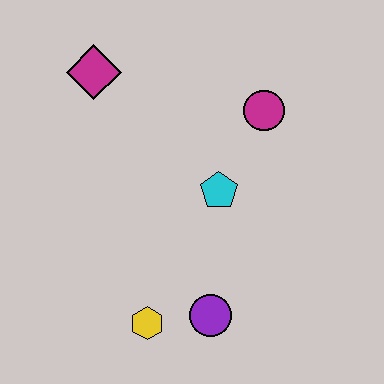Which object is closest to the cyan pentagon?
The magenta circle is closest to the cyan pentagon.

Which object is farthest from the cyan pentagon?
The magenta diamond is farthest from the cyan pentagon.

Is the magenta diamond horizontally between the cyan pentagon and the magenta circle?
No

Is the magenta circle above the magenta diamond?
No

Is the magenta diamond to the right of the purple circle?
No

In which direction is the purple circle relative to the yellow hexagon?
The purple circle is to the right of the yellow hexagon.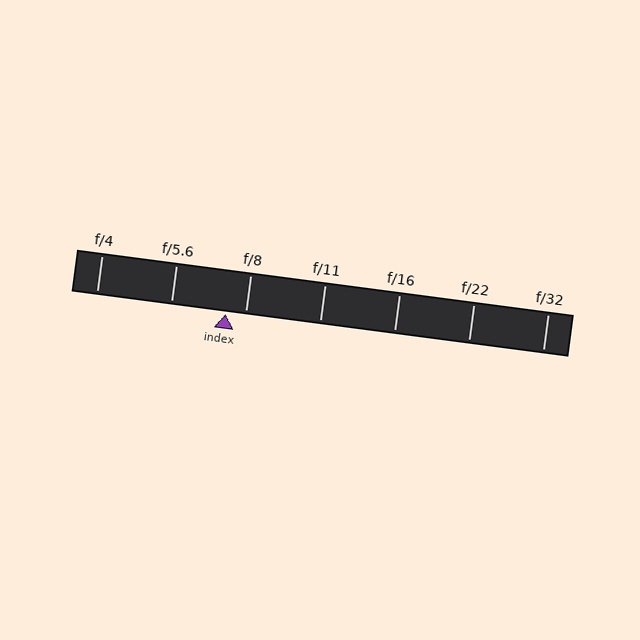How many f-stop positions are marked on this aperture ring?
There are 7 f-stop positions marked.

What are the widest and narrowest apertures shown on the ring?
The widest aperture shown is f/4 and the narrowest is f/32.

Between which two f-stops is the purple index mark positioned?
The index mark is between f/5.6 and f/8.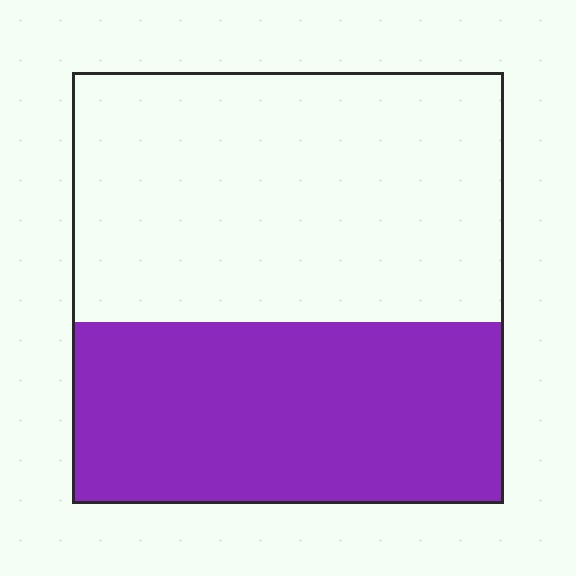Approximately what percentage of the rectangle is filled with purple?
Approximately 40%.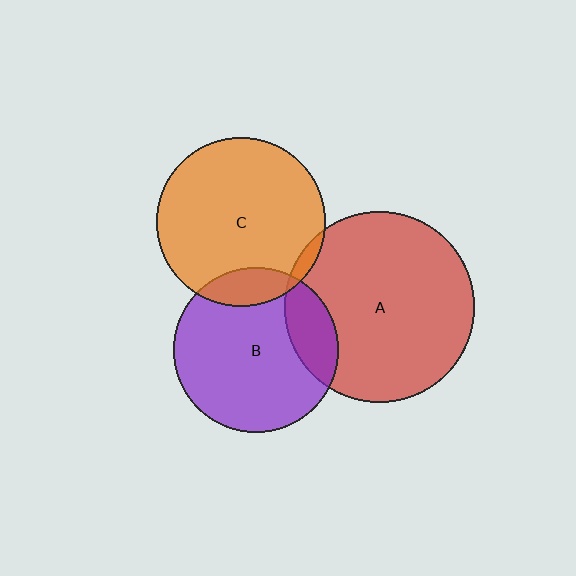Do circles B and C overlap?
Yes.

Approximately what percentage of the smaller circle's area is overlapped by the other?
Approximately 15%.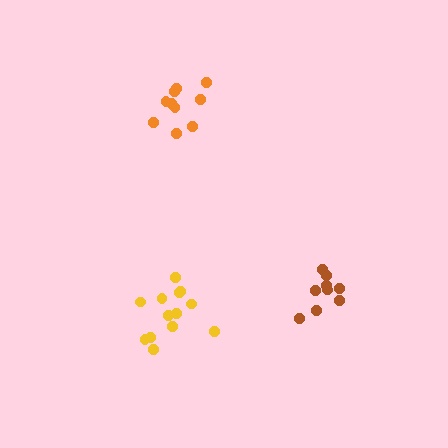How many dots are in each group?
Group 1: 9 dots, Group 2: 13 dots, Group 3: 10 dots (32 total).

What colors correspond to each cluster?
The clusters are colored: brown, yellow, orange.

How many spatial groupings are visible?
There are 3 spatial groupings.